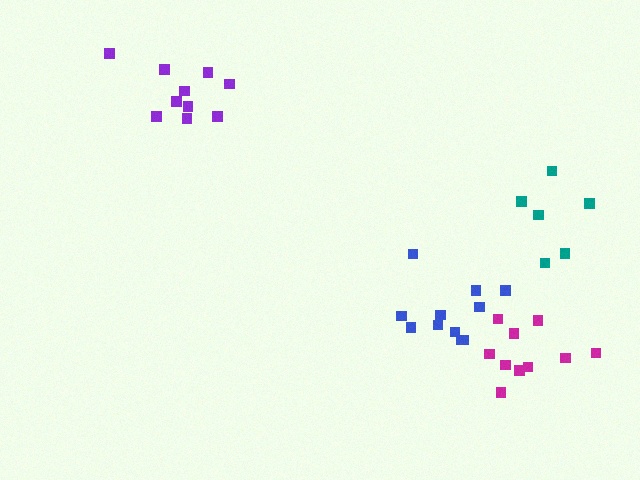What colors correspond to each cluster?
The clusters are colored: purple, blue, teal, magenta.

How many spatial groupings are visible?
There are 4 spatial groupings.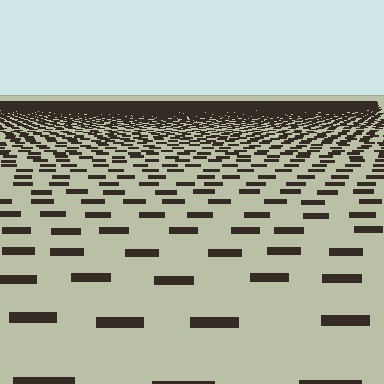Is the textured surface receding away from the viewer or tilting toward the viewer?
The surface is receding away from the viewer. Texture elements get smaller and denser toward the top.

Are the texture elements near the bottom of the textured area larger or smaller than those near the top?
Larger. Near the bottom, elements are closer to the viewer and appear at a bigger on-screen size.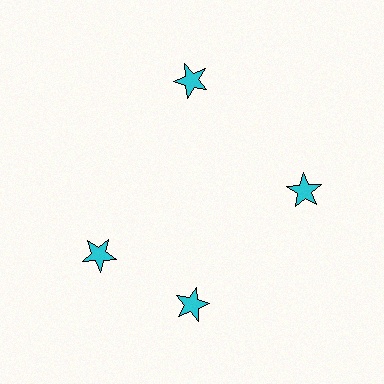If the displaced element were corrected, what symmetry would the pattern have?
It would have 4-fold rotational symmetry — the pattern would map onto itself every 90 degrees.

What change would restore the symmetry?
The symmetry would be restored by rotating it back into even spacing with its neighbors so that all 4 stars sit at equal angles and equal distance from the center.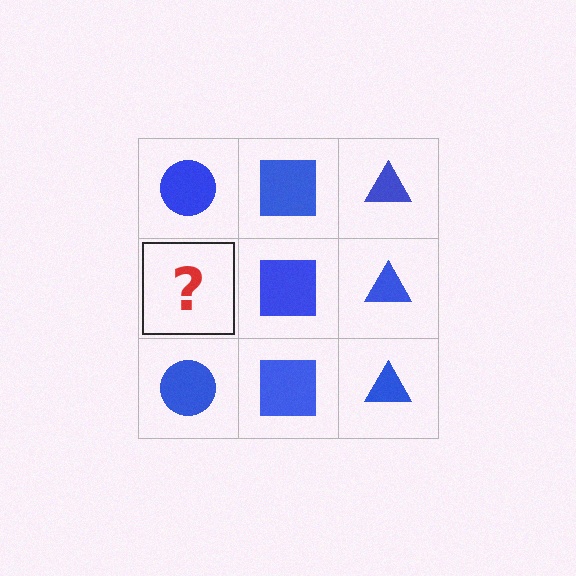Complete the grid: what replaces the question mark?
The question mark should be replaced with a blue circle.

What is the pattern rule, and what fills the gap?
The rule is that each column has a consistent shape. The gap should be filled with a blue circle.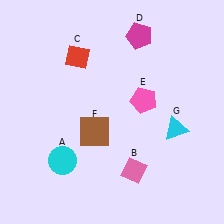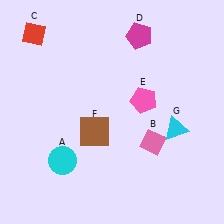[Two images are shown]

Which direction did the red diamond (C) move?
The red diamond (C) moved left.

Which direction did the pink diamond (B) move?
The pink diamond (B) moved up.